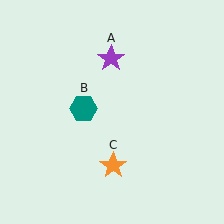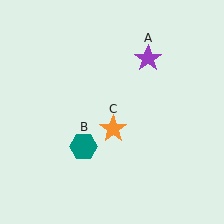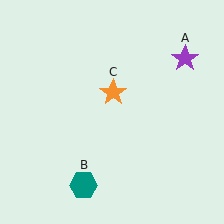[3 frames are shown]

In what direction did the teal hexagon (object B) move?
The teal hexagon (object B) moved down.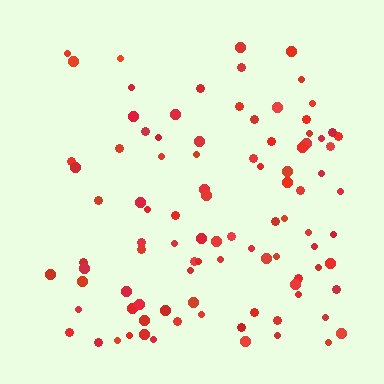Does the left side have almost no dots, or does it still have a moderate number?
Still a moderate number, just noticeably fewer than the right.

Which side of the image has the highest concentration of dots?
The right.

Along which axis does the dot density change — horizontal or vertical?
Horizontal.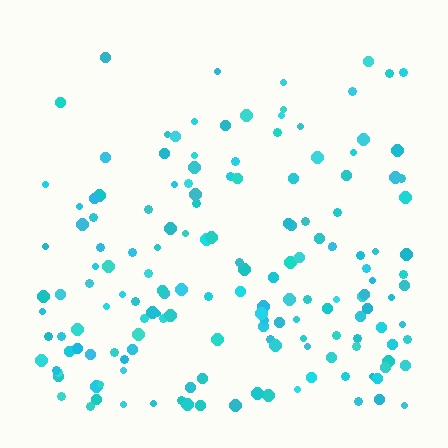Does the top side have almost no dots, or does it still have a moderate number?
Still a moderate number, just noticeably fewer than the bottom.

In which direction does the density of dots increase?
From top to bottom, with the bottom side densest.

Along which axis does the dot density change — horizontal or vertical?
Vertical.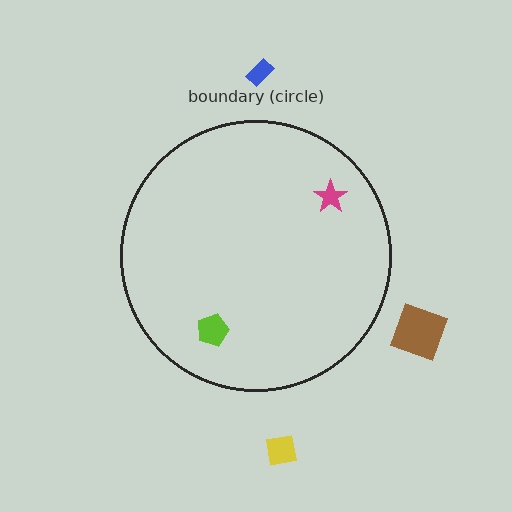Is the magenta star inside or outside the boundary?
Inside.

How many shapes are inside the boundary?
2 inside, 3 outside.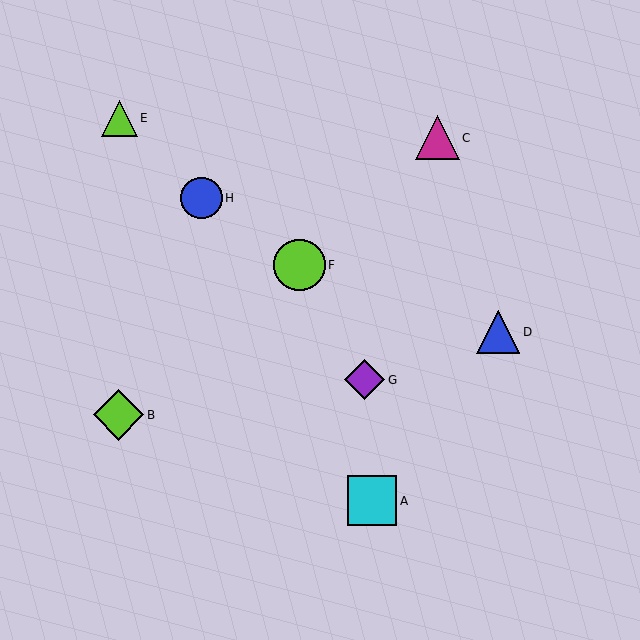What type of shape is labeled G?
Shape G is a purple diamond.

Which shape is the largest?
The lime circle (labeled F) is the largest.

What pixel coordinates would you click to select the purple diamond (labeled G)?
Click at (364, 380) to select the purple diamond G.